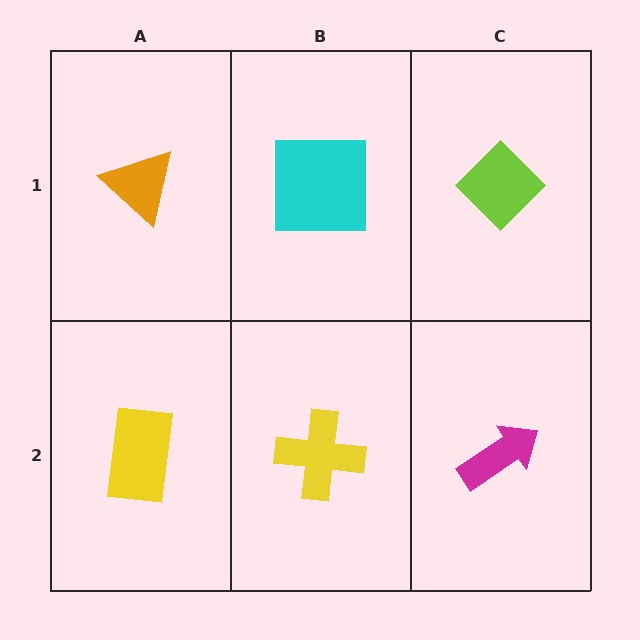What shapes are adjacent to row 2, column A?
An orange triangle (row 1, column A), a yellow cross (row 2, column B).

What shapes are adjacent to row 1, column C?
A magenta arrow (row 2, column C), a cyan square (row 1, column B).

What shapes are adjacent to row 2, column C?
A lime diamond (row 1, column C), a yellow cross (row 2, column B).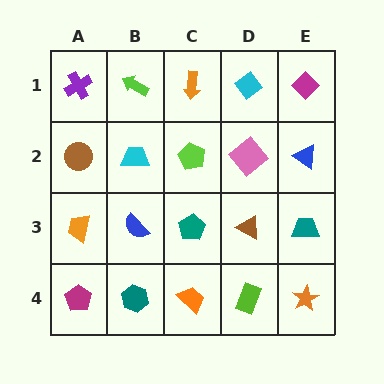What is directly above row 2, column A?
A purple cross.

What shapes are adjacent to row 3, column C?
A lime pentagon (row 2, column C), an orange trapezoid (row 4, column C), a blue semicircle (row 3, column B), a brown triangle (row 3, column D).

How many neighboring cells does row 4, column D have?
3.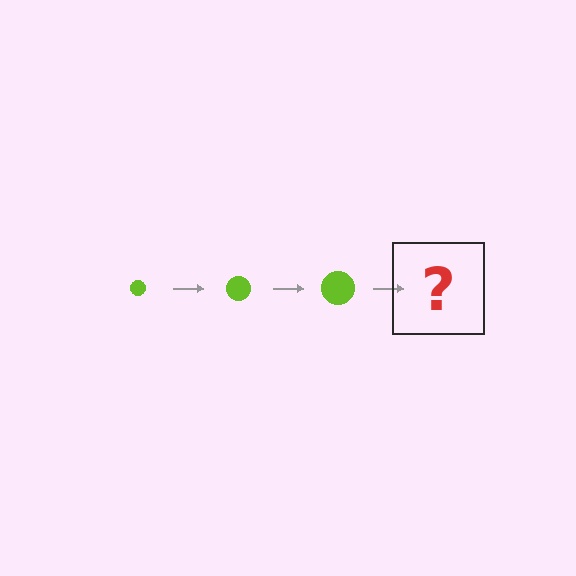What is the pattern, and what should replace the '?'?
The pattern is that the circle gets progressively larger each step. The '?' should be a lime circle, larger than the previous one.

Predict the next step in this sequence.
The next step is a lime circle, larger than the previous one.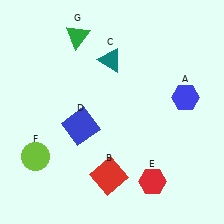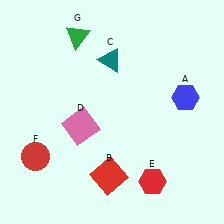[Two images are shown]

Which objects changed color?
D changed from blue to pink. F changed from lime to red.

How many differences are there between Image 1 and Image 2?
There are 2 differences between the two images.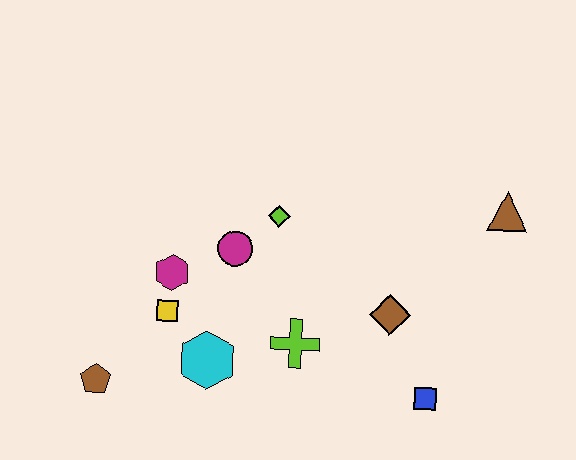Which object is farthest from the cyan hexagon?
The brown triangle is farthest from the cyan hexagon.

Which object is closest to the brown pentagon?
The yellow square is closest to the brown pentagon.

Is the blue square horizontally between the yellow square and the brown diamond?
No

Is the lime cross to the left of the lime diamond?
No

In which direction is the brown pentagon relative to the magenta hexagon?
The brown pentagon is below the magenta hexagon.